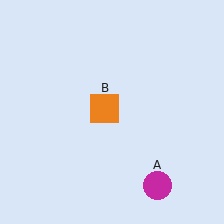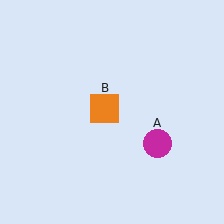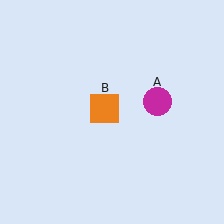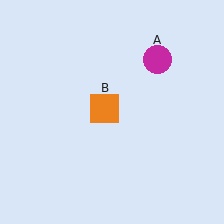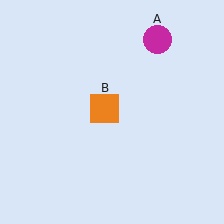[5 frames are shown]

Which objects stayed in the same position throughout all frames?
Orange square (object B) remained stationary.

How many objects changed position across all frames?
1 object changed position: magenta circle (object A).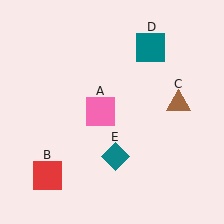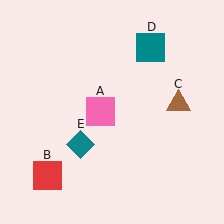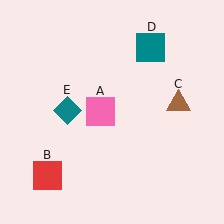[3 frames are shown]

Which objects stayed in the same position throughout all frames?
Pink square (object A) and red square (object B) and brown triangle (object C) and teal square (object D) remained stationary.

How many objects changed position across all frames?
1 object changed position: teal diamond (object E).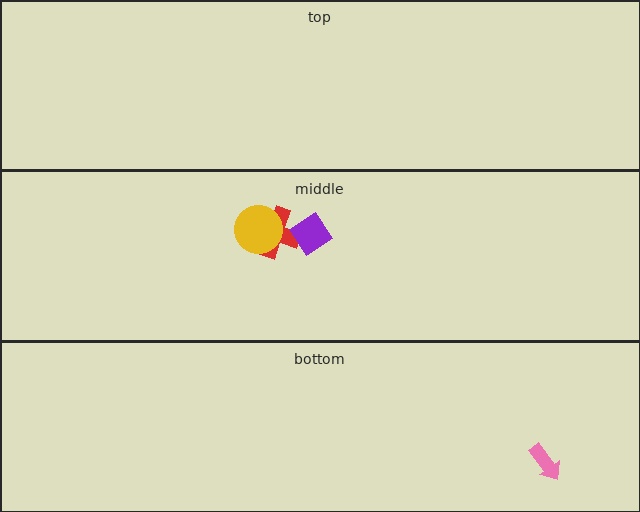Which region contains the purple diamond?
The middle region.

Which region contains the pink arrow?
The bottom region.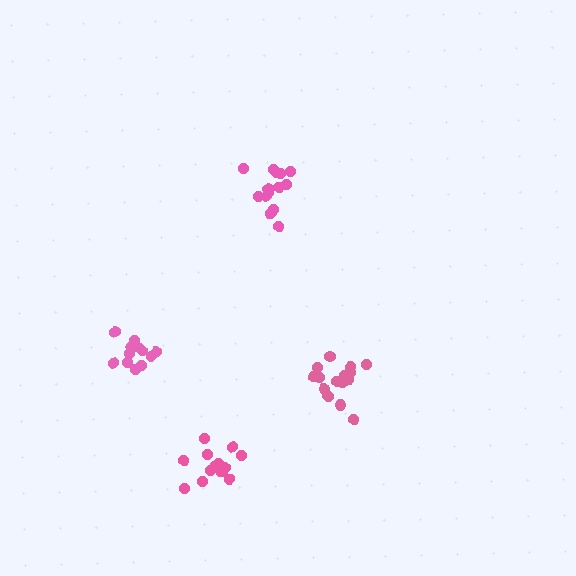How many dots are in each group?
Group 1: 14 dots, Group 2: 12 dots, Group 3: 16 dots, Group 4: 15 dots (57 total).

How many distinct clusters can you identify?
There are 4 distinct clusters.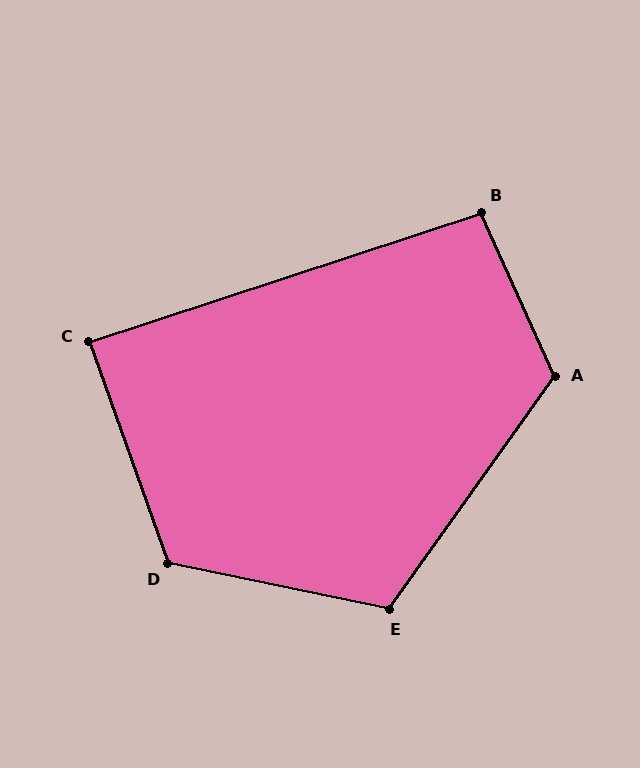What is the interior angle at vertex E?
Approximately 114 degrees (obtuse).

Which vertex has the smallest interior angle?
C, at approximately 89 degrees.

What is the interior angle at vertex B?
Approximately 96 degrees (obtuse).